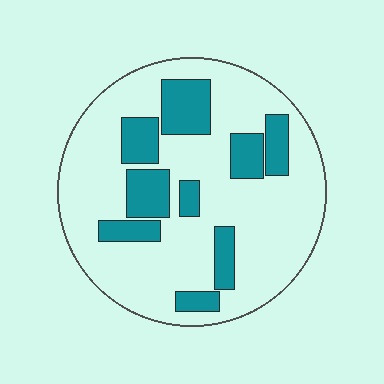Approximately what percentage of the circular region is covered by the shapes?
Approximately 25%.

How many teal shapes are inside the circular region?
9.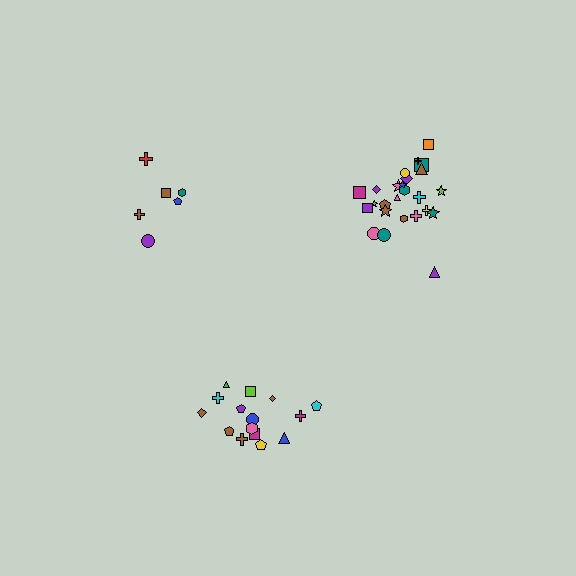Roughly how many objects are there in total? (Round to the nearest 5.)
Roughly 45 objects in total.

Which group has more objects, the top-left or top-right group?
The top-right group.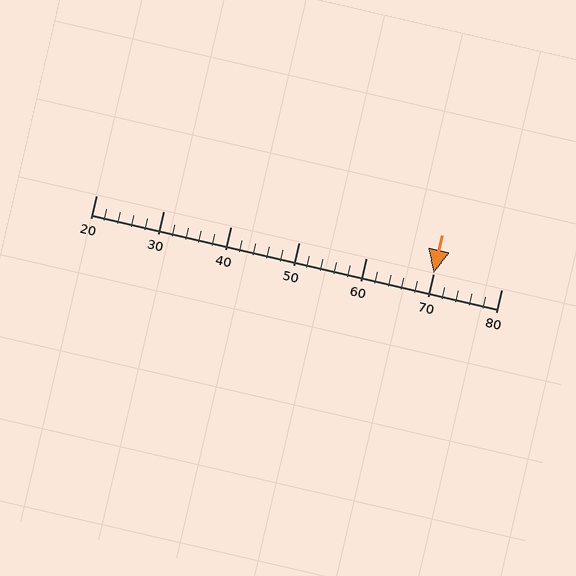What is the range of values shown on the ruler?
The ruler shows values from 20 to 80.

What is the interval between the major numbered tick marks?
The major tick marks are spaced 10 units apart.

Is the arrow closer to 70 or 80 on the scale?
The arrow is closer to 70.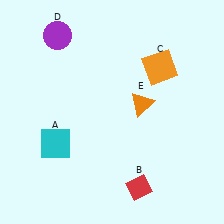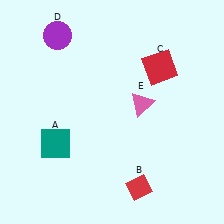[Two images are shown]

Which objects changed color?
A changed from cyan to teal. C changed from orange to red. E changed from orange to pink.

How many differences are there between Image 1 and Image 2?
There are 3 differences between the two images.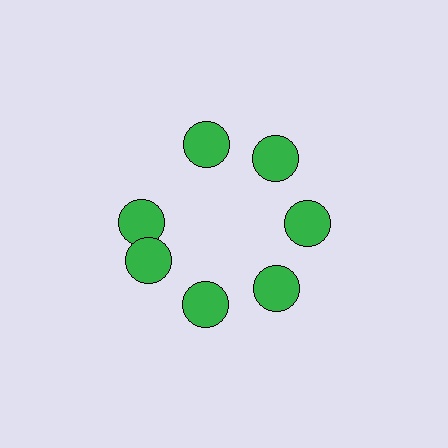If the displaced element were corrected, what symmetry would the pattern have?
It would have 7-fold rotational symmetry — the pattern would map onto itself every 51 degrees.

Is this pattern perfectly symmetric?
No. The 7 green circles are arranged in a ring, but one element near the 10 o'clock position is rotated out of alignment along the ring, breaking the 7-fold rotational symmetry.